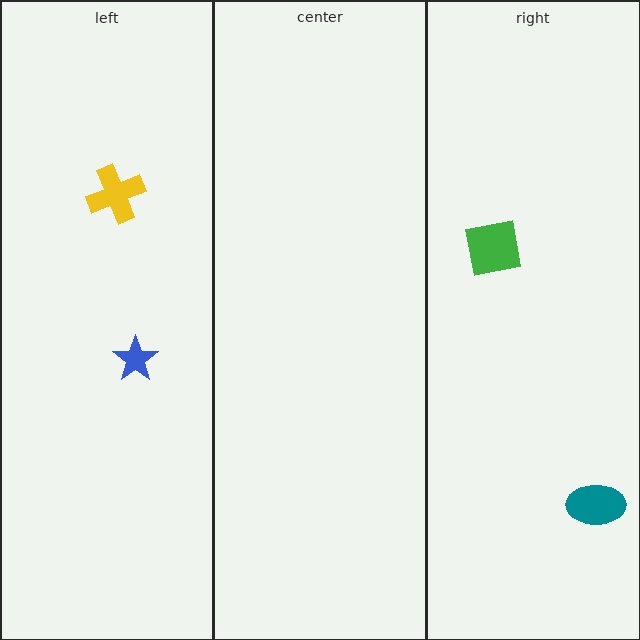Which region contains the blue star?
The left region.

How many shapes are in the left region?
2.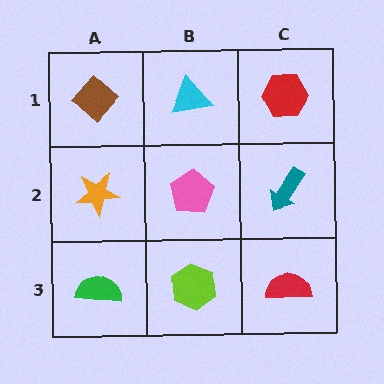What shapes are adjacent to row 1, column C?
A teal arrow (row 2, column C), a cyan triangle (row 1, column B).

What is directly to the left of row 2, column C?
A pink pentagon.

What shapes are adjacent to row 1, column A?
An orange star (row 2, column A), a cyan triangle (row 1, column B).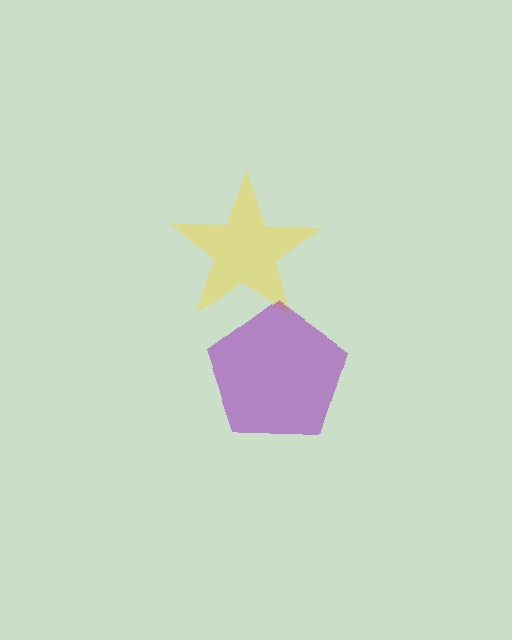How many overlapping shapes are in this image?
There are 2 overlapping shapes in the image.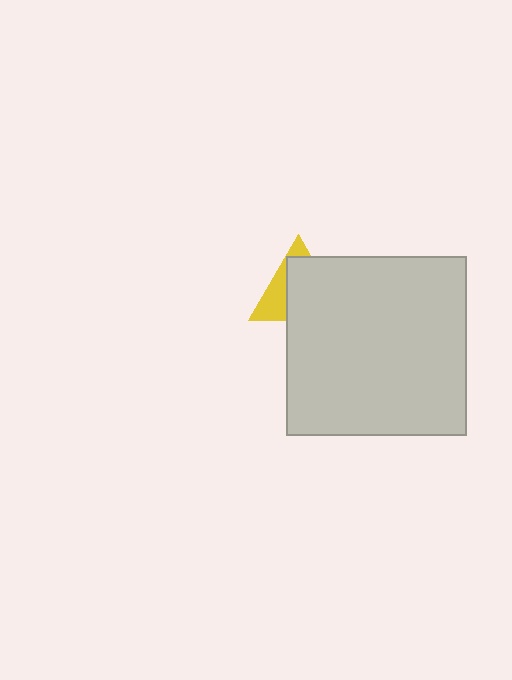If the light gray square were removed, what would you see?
You would see the complete yellow triangle.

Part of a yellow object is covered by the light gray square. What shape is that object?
It is a triangle.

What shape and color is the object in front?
The object in front is a light gray square.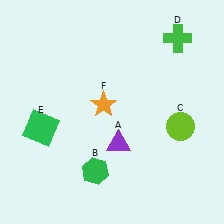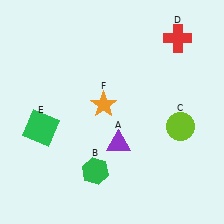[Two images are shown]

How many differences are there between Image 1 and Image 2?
There is 1 difference between the two images.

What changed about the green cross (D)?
In Image 1, D is green. In Image 2, it changed to red.